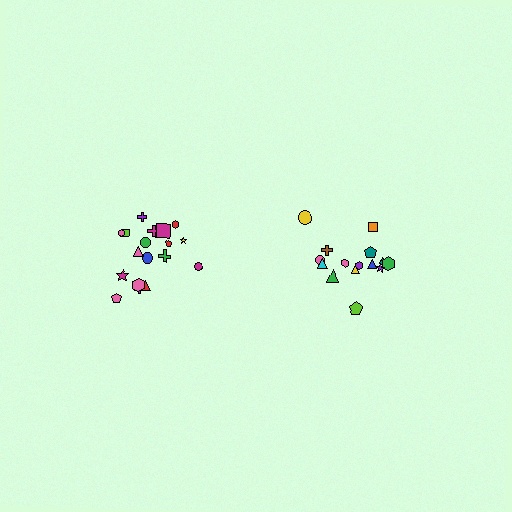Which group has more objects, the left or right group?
The left group.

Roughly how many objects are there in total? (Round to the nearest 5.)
Roughly 35 objects in total.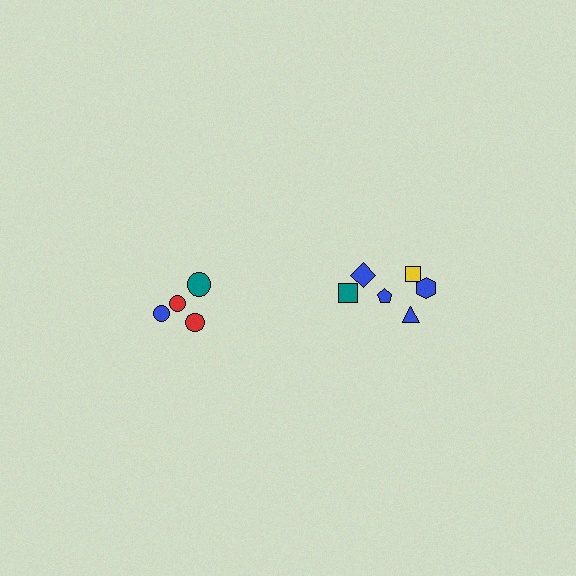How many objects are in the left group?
There are 4 objects.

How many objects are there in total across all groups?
There are 10 objects.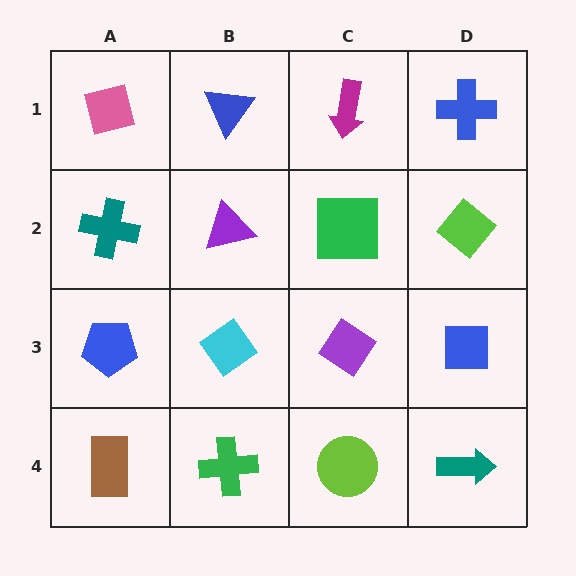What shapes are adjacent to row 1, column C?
A green square (row 2, column C), a blue triangle (row 1, column B), a blue cross (row 1, column D).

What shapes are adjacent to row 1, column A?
A teal cross (row 2, column A), a blue triangle (row 1, column B).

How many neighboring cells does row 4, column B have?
3.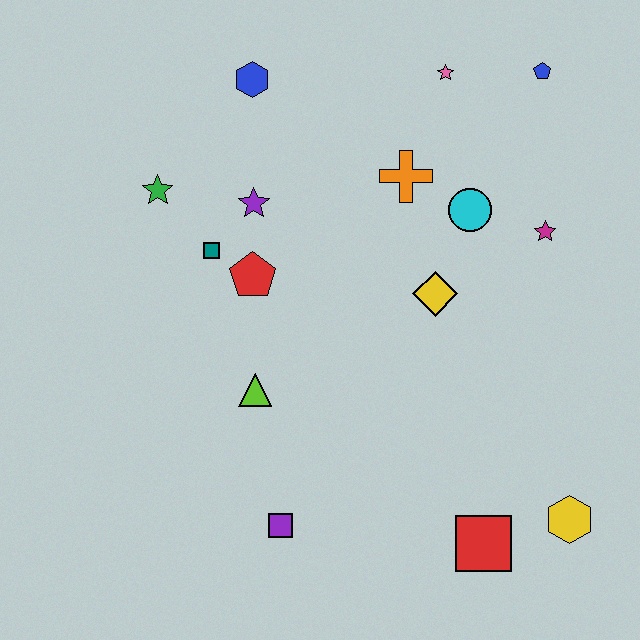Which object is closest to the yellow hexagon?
The red square is closest to the yellow hexagon.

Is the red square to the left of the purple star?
No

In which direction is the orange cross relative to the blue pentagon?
The orange cross is to the left of the blue pentagon.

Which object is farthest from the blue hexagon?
The yellow hexagon is farthest from the blue hexagon.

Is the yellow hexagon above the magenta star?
No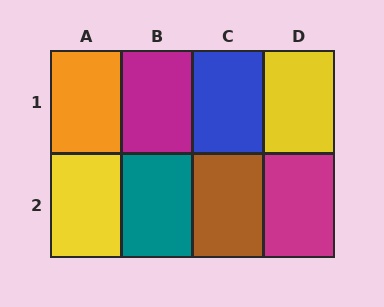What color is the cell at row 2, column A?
Yellow.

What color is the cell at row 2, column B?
Teal.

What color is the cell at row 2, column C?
Brown.